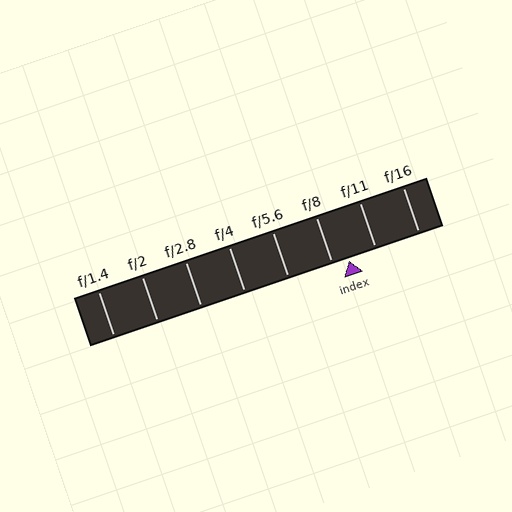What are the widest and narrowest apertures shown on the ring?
The widest aperture shown is f/1.4 and the narrowest is f/16.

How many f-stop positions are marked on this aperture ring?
There are 8 f-stop positions marked.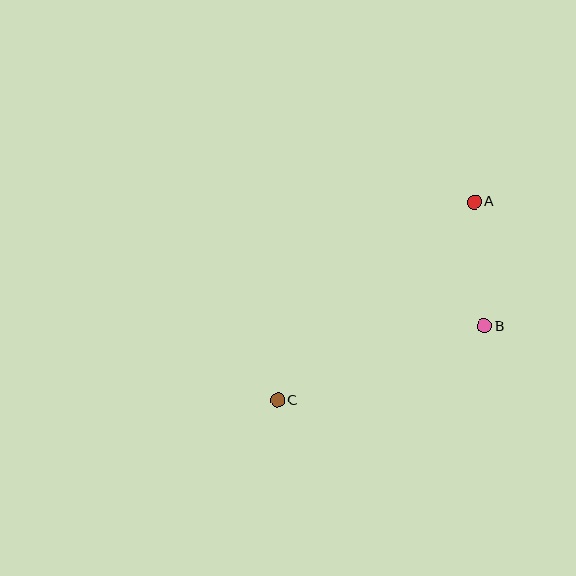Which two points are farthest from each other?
Points A and C are farthest from each other.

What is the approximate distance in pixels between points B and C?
The distance between B and C is approximately 219 pixels.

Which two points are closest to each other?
Points A and B are closest to each other.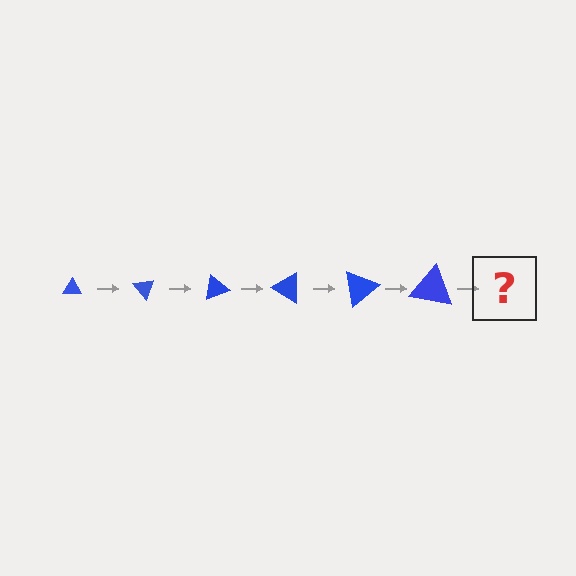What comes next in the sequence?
The next element should be a triangle, larger than the previous one and rotated 300 degrees from the start.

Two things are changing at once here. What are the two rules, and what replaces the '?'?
The two rules are that the triangle grows larger each step and it rotates 50 degrees each step. The '?' should be a triangle, larger than the previous one and rotated 300 degrees from the start.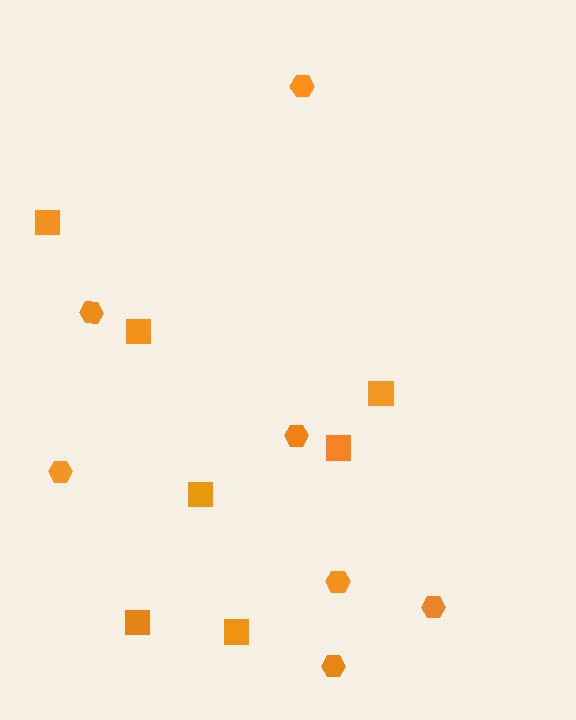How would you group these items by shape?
There are 2 groups: one group of squares (7) and one group of hexagons (7).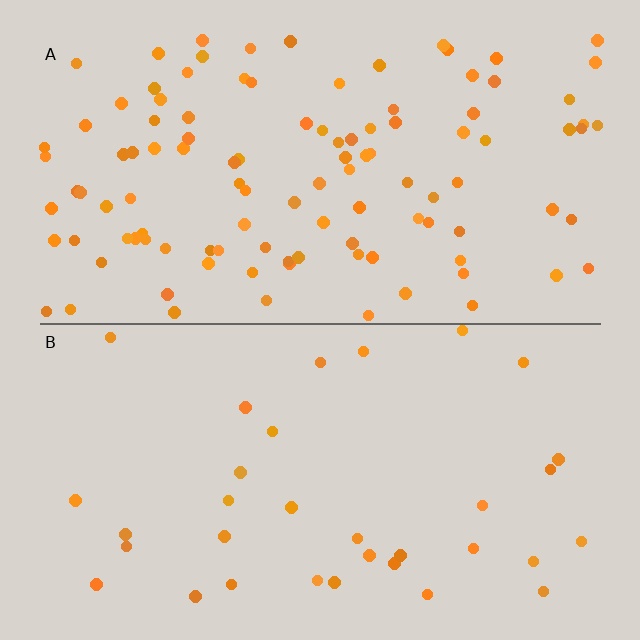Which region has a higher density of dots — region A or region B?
A (the top).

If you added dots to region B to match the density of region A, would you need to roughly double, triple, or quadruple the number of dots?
Approximately triple.